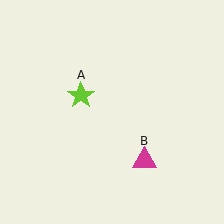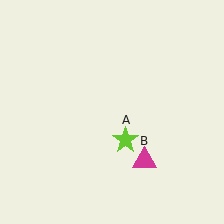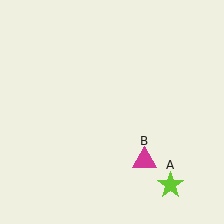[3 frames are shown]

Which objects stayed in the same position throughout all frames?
Magenta triangle (object B) remained stationary.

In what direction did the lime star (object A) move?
The lime star (object A) moved down and to the right.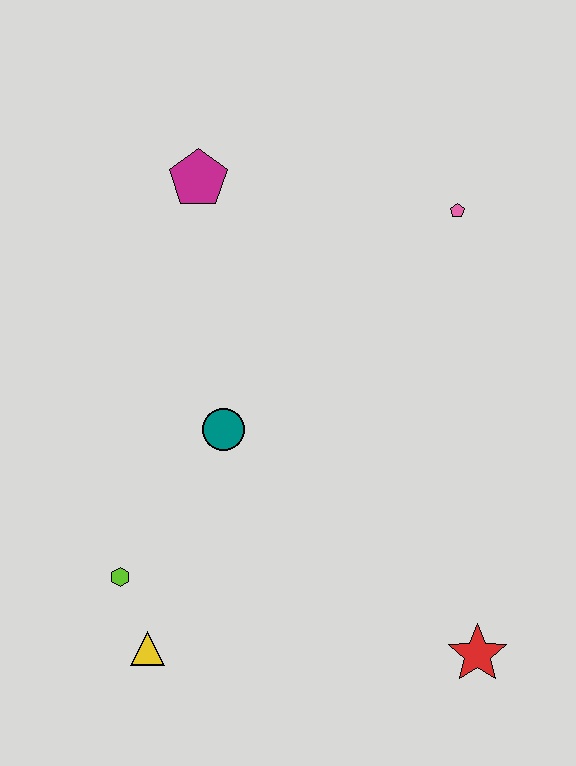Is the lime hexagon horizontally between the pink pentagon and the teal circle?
No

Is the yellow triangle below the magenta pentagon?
Yes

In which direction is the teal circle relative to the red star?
The teal circle is to the left of the red star.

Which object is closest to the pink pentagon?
The magenta pentagon is closest to the pink pentagon.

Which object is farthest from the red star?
The magenta pentagon is farthest from the red star.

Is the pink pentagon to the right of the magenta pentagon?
Yes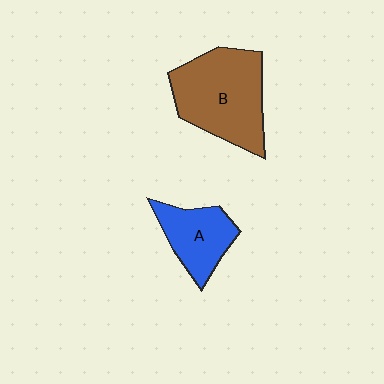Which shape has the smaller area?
Shape A (blue).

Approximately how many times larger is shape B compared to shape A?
Approximately 1.8 times.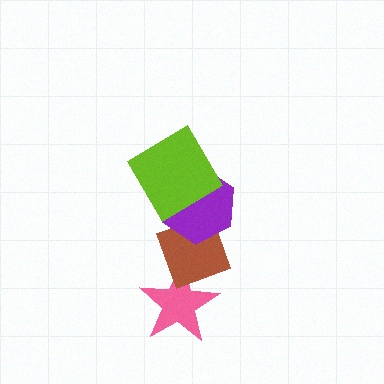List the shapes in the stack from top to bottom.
From top to bottom: the lime diamond, the purple hexagon, the brown diamond, the pink star.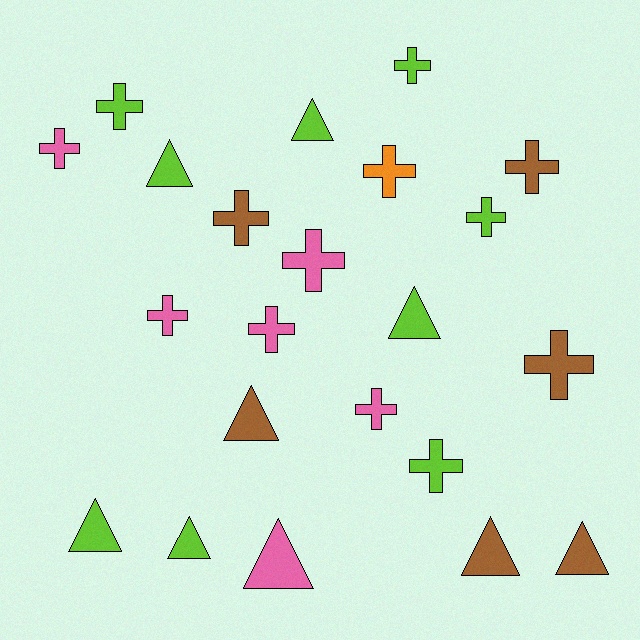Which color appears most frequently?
Lime, with 9 objects.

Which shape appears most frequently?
Cross, with 13 objects.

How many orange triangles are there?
There are no orange triangles.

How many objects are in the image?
There are 22 objects.